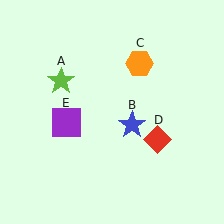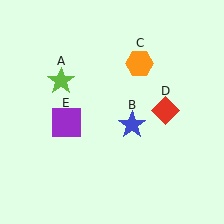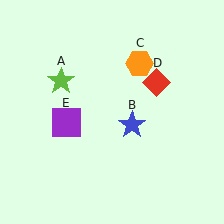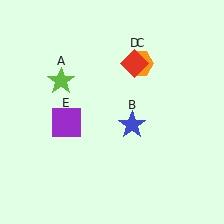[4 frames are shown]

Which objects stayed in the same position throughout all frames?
Lime star (object A) and blue star (object B) and orange hexagon (object C) and purple square (object E) remained stationary.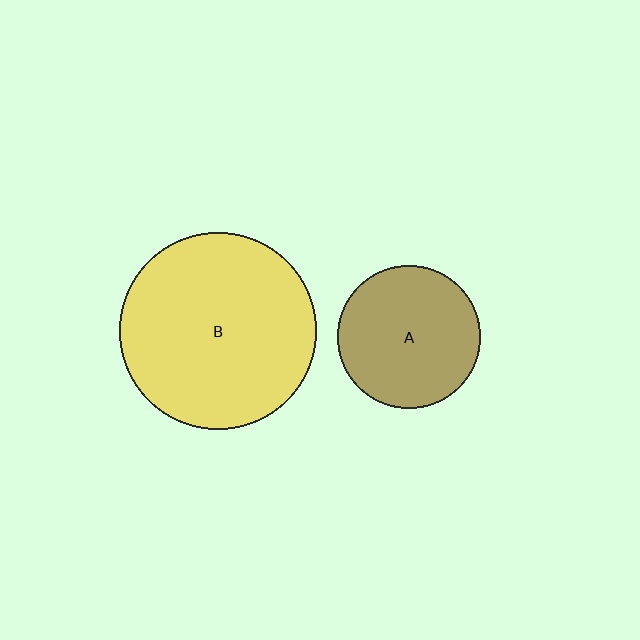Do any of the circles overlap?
No, none of the circles overlap.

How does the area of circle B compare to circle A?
Approximately 1.9 times.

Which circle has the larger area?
Circle B (yellow).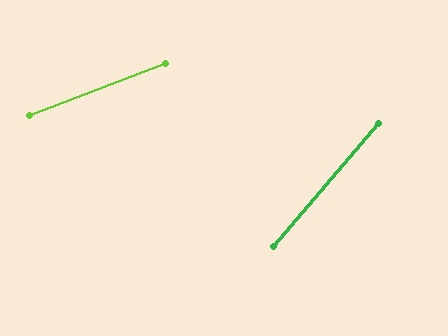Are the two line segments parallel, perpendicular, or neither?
Neither parallel nor perpendicular — they differ by about 29°.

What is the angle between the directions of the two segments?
Approximately 29 degrees.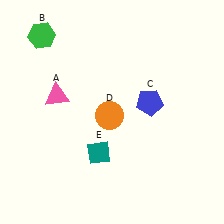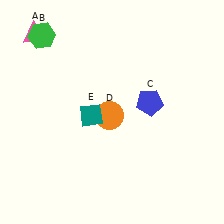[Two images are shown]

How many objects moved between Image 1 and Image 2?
2 objects moved between the two images.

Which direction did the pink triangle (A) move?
The pink triangle (A) moved up.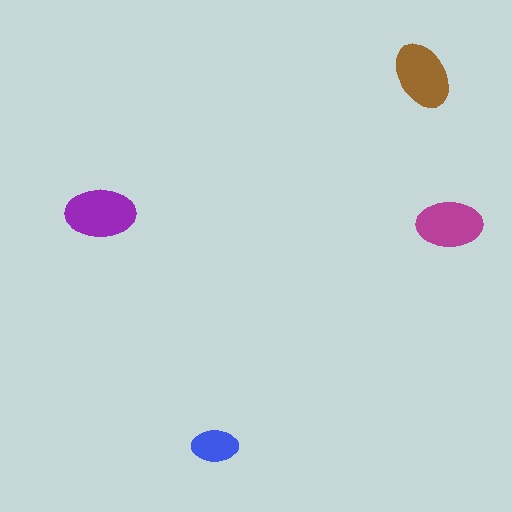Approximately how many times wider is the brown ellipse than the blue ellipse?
About 1.5 times wider.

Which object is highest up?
The brown ellipse is topmost.